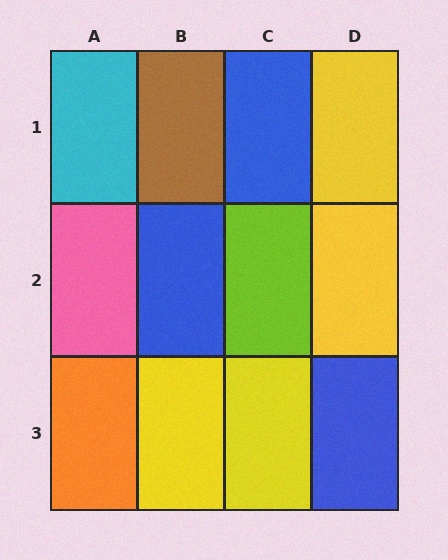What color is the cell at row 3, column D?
Blue.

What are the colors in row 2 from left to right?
Pink, blue, lime, yellow.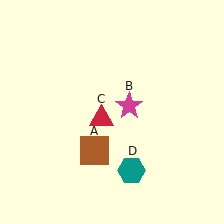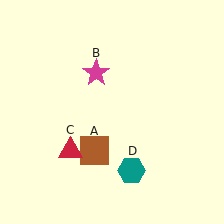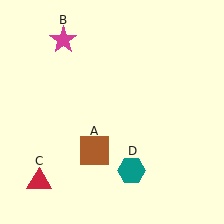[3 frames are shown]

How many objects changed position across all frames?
2 objects changed position: magenta star (object B), red triangle (object C).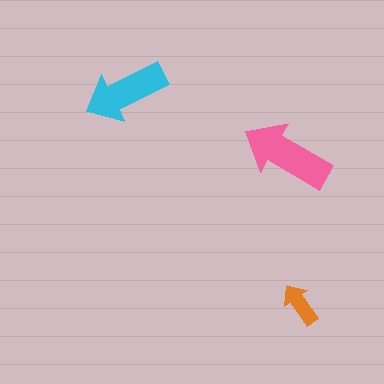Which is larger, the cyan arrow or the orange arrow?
The cyan one.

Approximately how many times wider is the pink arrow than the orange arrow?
About 2 times wider.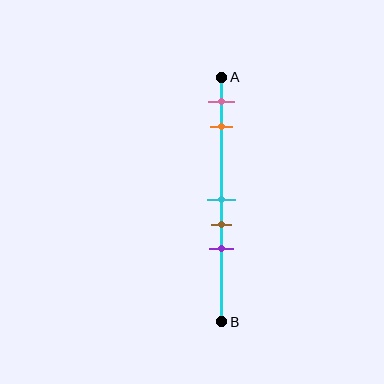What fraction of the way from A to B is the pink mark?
The pink mark is approximately 10% (0.1) of the way from A to B.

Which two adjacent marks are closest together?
The cyan and brown marks are the closest adjacent pair.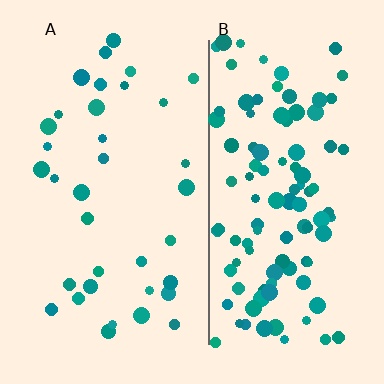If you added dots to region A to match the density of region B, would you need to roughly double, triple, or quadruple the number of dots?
Approximately triple.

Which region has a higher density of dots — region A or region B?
B (the right).